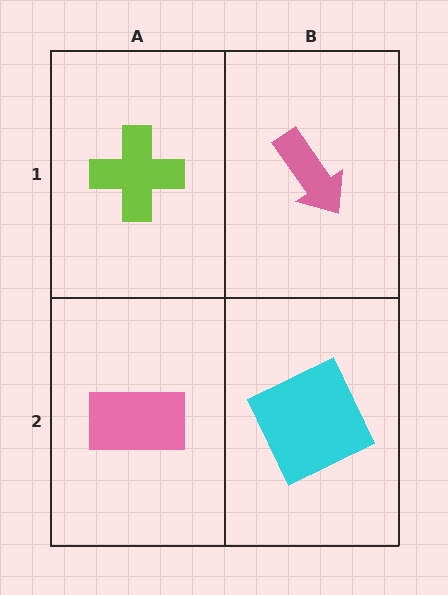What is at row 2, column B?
A cyan square.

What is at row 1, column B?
A pink arrow.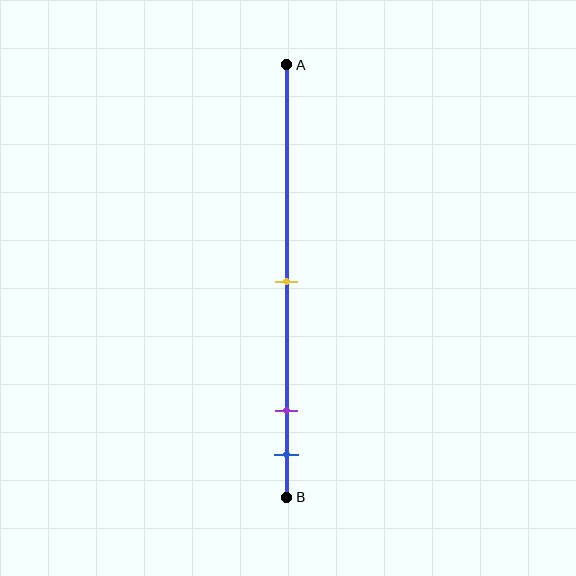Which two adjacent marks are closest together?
The purple and blue marks are the closest adjacent pair.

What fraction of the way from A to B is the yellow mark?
The yellow mark is approximately 50% (0.5) of the way from A to B.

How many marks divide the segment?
There are 3 marks dividing the segment.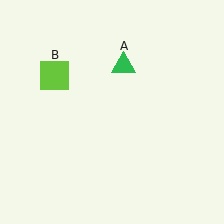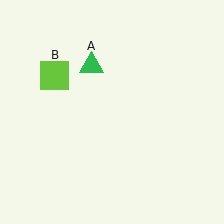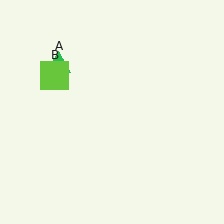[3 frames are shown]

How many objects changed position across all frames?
1 object changed position: green triangle (object A).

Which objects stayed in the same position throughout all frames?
Lime square (object B) remained stationary.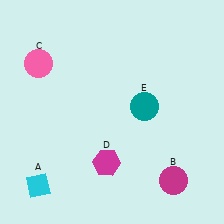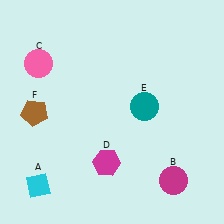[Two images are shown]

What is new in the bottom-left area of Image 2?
A brown pentagon (F) was added in the bottom-left area of Image 2.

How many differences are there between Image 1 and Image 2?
There is 1 difference between the two images.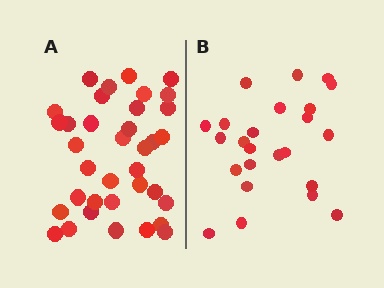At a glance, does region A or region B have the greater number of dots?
Region A (the left region) has more dots.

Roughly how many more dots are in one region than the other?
Region A has roughly 12 or so more dots than region B.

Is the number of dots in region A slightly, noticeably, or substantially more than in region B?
Region A has substantially more. The ratio is roughly 1.5 to 1.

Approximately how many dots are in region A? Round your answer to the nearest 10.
About 40 dots. (The exact count is 36, which rounds to 40.)